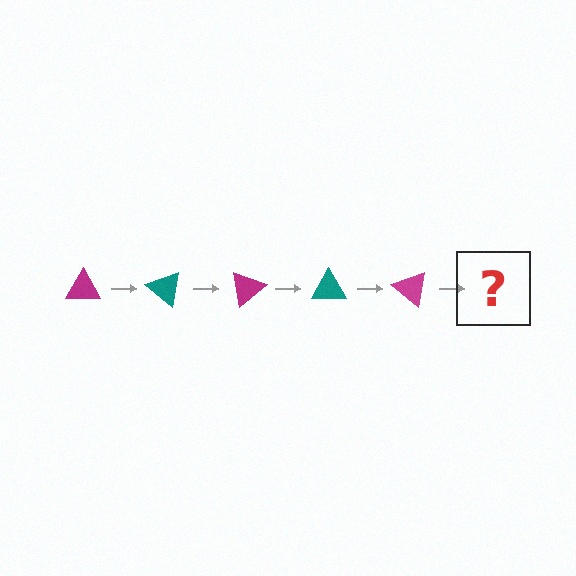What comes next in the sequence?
The next element should be a teal triangle, rotated 200 degrees from the start.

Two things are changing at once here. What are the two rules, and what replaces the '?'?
The two rules are that it rotates 40 degrees each step and the color cycles through magenta and teal. The '?' should be a teal triangle, rotated 200 degrees from the start.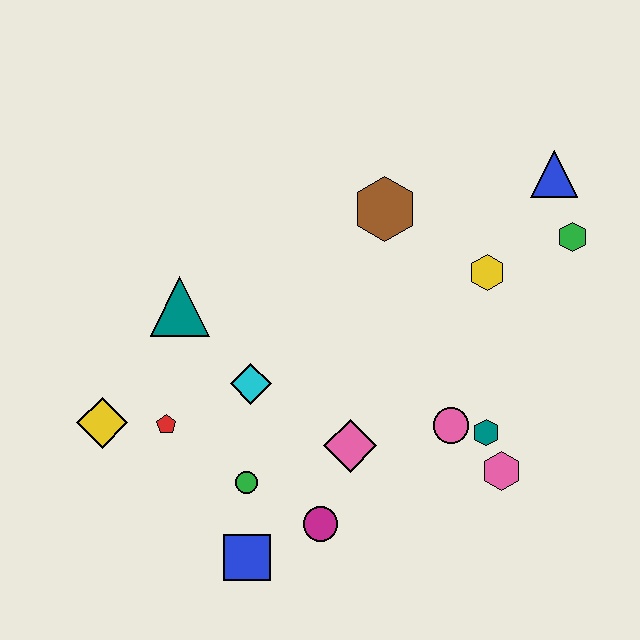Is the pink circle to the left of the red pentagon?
No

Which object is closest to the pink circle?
The teal hexagon is closest to the pink circle.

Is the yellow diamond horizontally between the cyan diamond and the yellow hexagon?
No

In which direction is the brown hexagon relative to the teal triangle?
The brown hexagon is to the right of the teal triangle.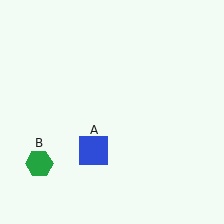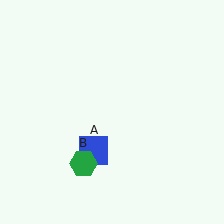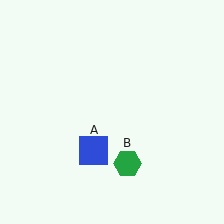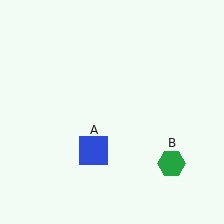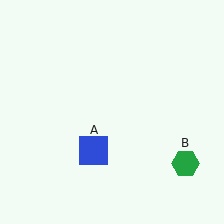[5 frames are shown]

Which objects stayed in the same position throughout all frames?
Blue square (object A) remained stationary.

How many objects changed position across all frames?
1 object changed position: green hexagon (object B).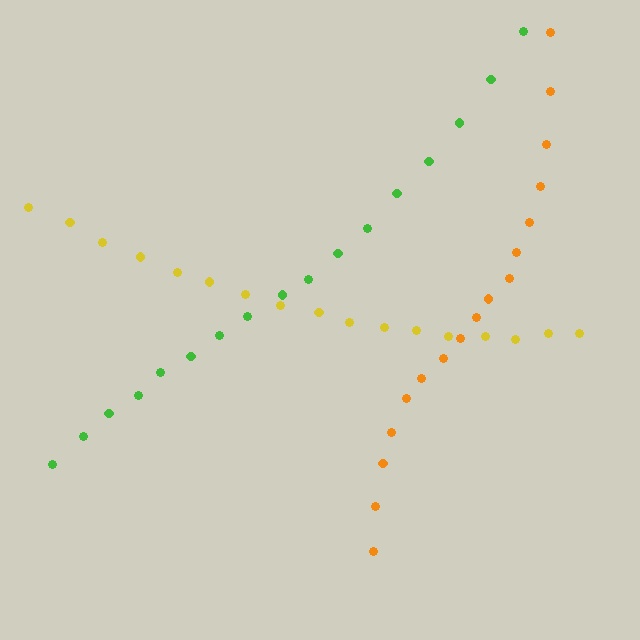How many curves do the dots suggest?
There are 3 distinct paths.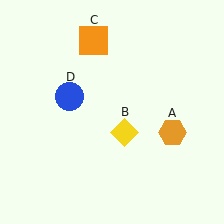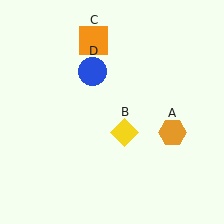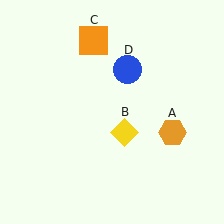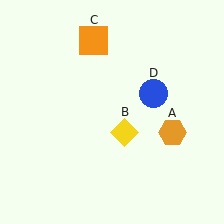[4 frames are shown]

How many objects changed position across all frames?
1 object changed position: blue circle (object D).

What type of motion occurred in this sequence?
The blue circle (object D) rotated clockwise around the center of the scene.